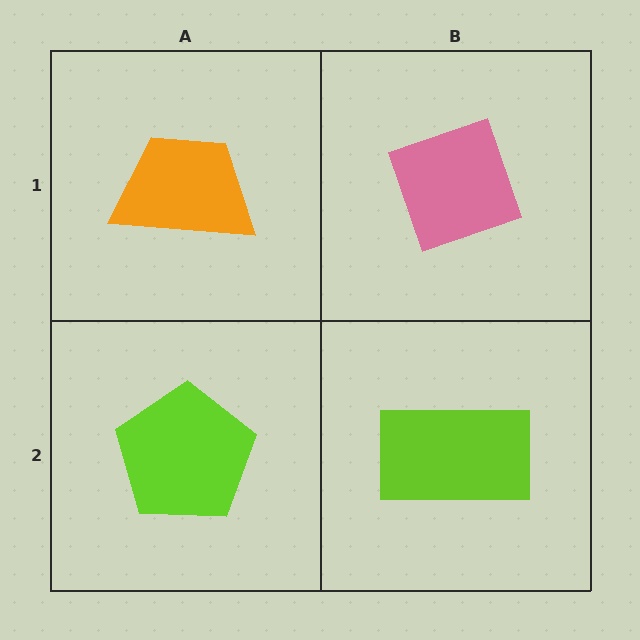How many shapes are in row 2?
2 shapes.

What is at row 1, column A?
An orange trapezoid.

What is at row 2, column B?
A lime rectangle.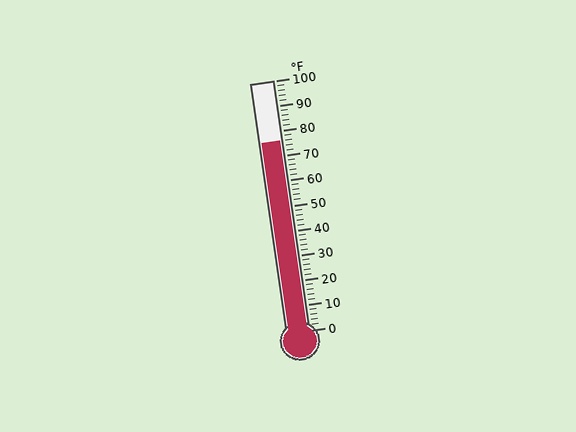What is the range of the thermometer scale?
The thermometer scale ranges from 0°F to 100°F.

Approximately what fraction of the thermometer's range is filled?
The thermometer is filled to approximately 75% of its range.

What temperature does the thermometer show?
The thermometer shows approximately 76°F.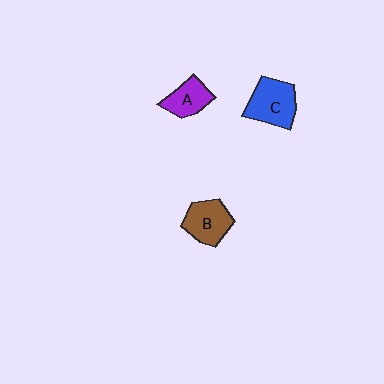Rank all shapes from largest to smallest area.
From largest to smallest: C (blue), B (brown), A (purple).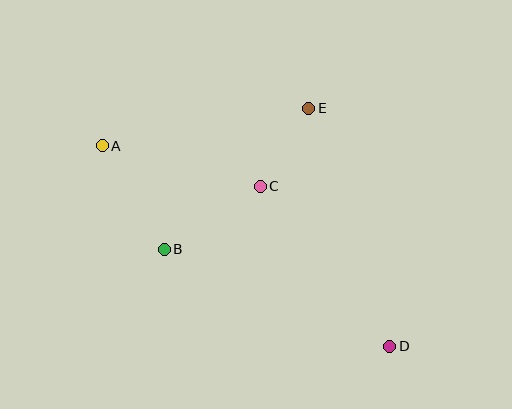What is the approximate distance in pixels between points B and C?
The distance between B and C is approximately 115 pixels.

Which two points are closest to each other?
Points C and E are closest to each other.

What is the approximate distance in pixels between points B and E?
The distance between B and E is approximately 202 pixels.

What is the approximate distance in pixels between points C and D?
The distance between C and D is approximately 206 pixels.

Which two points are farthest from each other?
Points A and D are farthest from each other.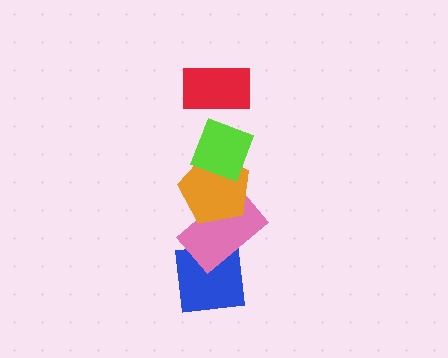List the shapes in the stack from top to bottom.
From top to bottom: the red rectangle, the lime diamond, the orange pentagon, the pink rectangle, the blue square.